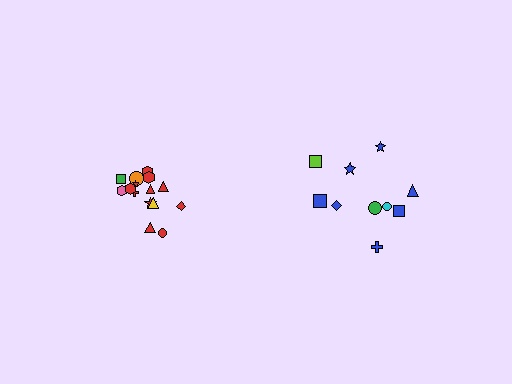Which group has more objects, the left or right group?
The left group.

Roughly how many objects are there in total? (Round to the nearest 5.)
Roughly 25 objects in total.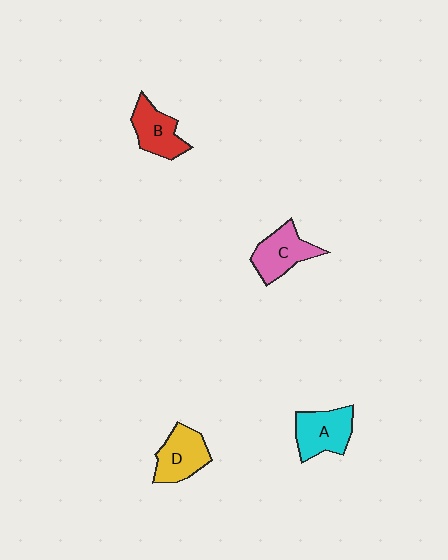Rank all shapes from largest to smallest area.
From largest to smallest: A (cyan), C (pink), D (yellow), B (red).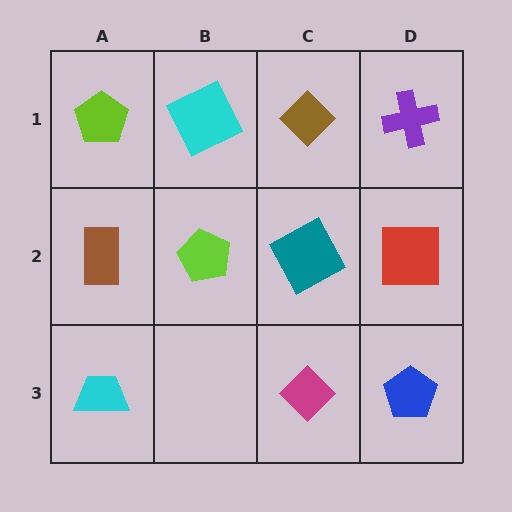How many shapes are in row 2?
4 shapes.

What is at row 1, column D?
A purple cross.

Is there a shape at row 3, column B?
No, that cell is empty.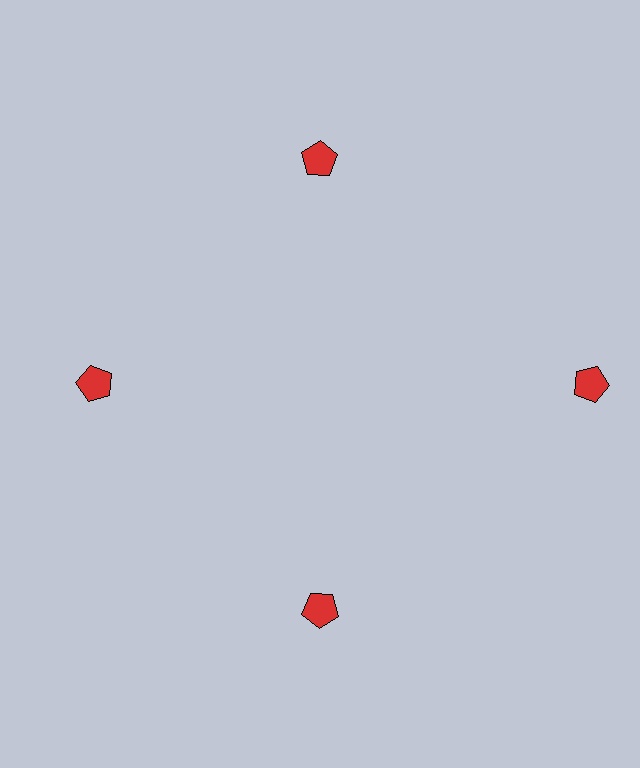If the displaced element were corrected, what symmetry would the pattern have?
It would have 4-fold rotational symmetry — the pattern would map onto itself every 90 degrees.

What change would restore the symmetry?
The symmetry would be restored by moving it inward, back onto the ring so that all 4 pentagons sit at equal angles and equal distance from the center.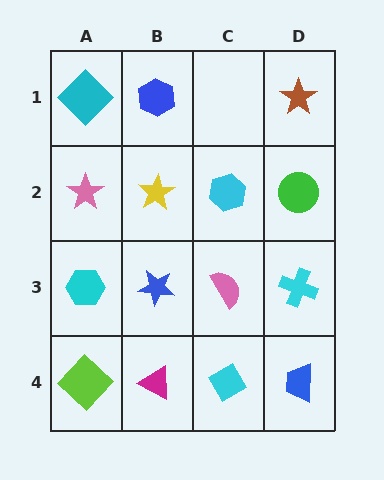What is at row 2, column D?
A green circle.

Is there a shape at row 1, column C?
No, that cell is empty.